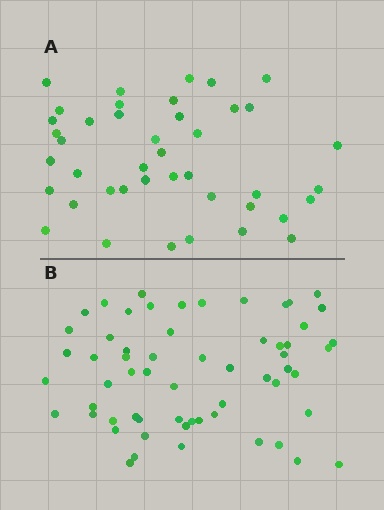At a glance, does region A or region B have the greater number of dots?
Region B (the bottom region) has more dots.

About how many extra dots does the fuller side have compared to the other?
Region B has approximately 20 more dots than region A.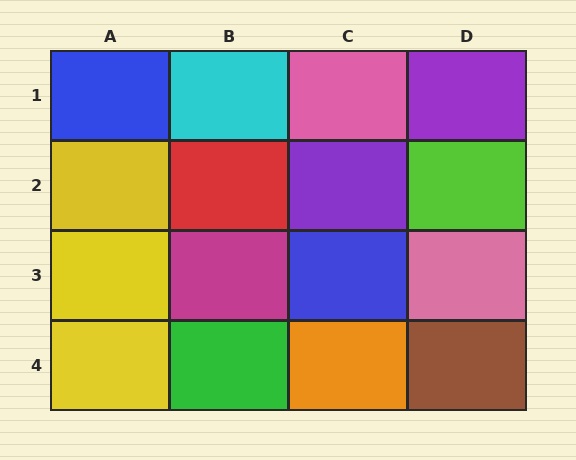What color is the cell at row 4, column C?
Orange.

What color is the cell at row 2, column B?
Red.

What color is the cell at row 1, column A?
Blue.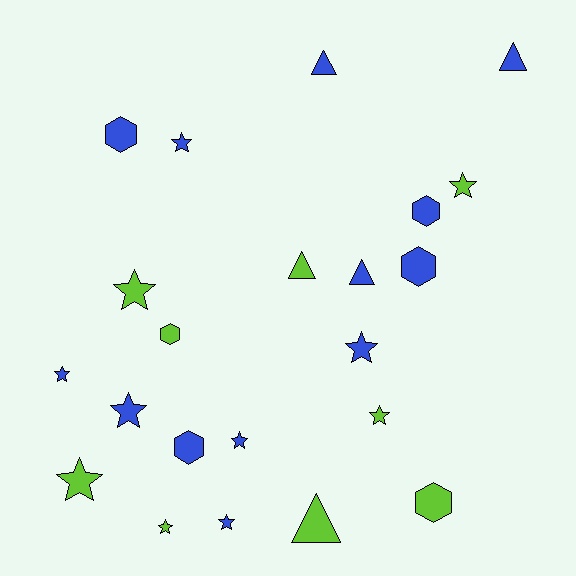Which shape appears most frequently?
Star, with 11 objects.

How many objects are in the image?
There are 22 objects.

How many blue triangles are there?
There are 3 blue triangles.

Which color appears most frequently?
Blue, with 13 objects.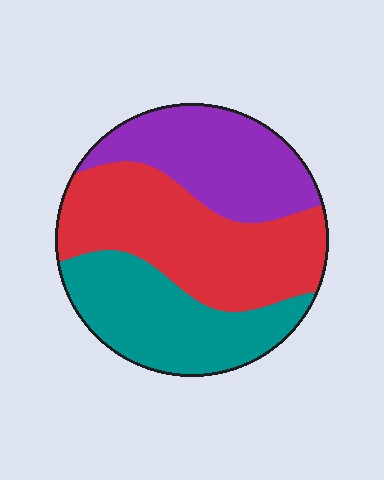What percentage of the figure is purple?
Purple covers about 30% of the figure.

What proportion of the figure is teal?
Teal takes up about one third (1/3) of the figure.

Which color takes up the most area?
Red, at roughly 40%.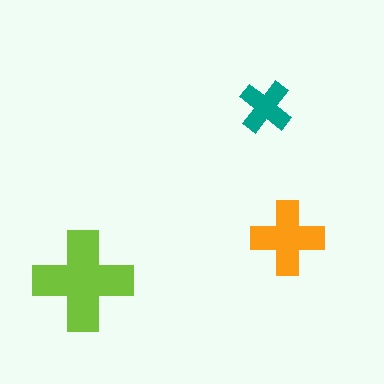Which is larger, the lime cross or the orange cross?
The lime one.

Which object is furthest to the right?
The orange cross is rightmost.